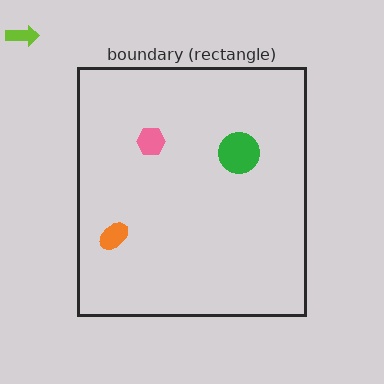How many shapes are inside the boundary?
3 inside, 1 outside.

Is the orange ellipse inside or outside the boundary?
Inside.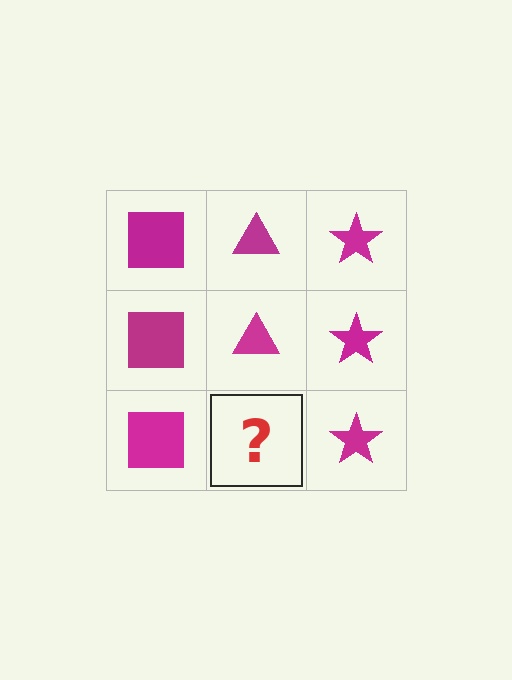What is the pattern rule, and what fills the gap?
The rule is that each column has a consistent shape. The gap should be filled with a magenta triangle.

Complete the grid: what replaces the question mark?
The question mark should be replaced with a magenta triangle.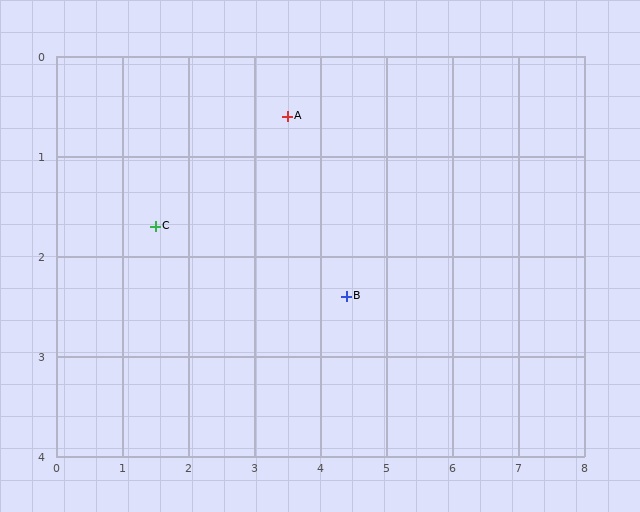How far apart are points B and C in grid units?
Points B and C are about 3.0 grid units apart.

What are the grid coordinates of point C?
Point C is at approximately (1.5, 1.7).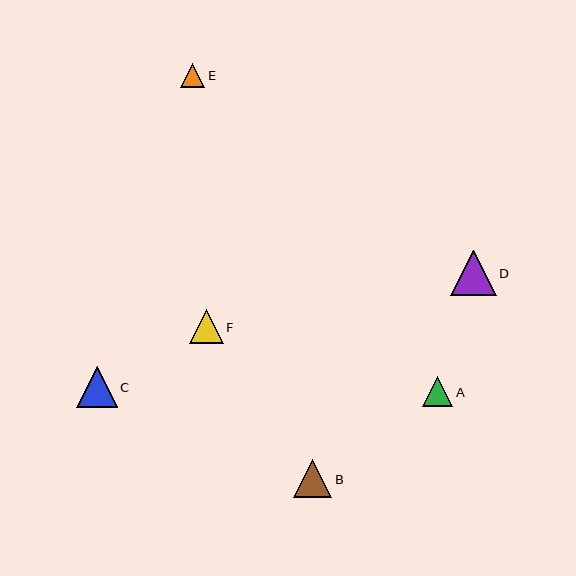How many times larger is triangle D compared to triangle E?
Triangle D is approximately 1.9 times the size of triangle E.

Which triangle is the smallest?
Triangle E is the smallest with a size of approximately 24 pixels.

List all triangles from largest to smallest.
From largest to smallest: D, C, B, F, A, E.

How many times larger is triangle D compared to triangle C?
Triangle D is approximately 1.1 times the size of triangle C.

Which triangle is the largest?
Triangle D is the largest with a size of approximately 46 pixels.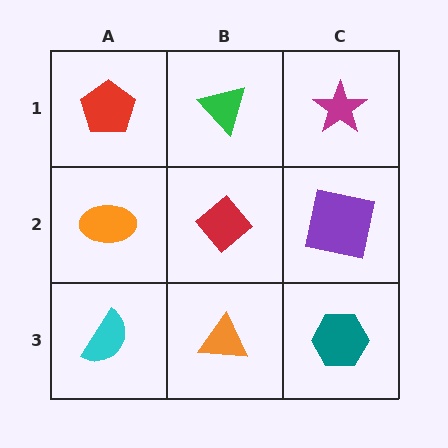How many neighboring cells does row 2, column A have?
3.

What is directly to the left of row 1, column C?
A green triangle.